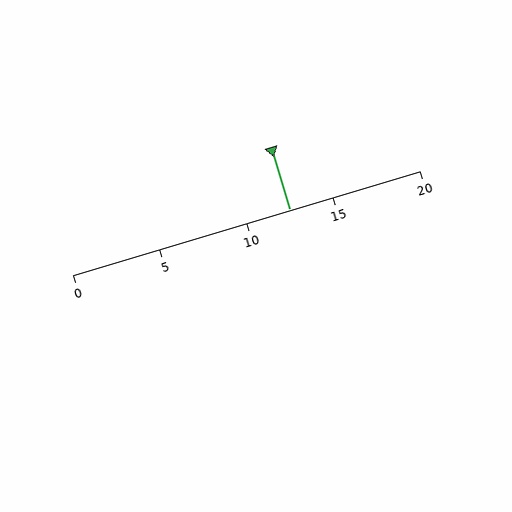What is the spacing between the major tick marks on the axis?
The major ticks are spaced 5 apart.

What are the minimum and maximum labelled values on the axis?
The axis runs from 0 to 20.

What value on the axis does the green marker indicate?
The marker indicates approximately 12.5.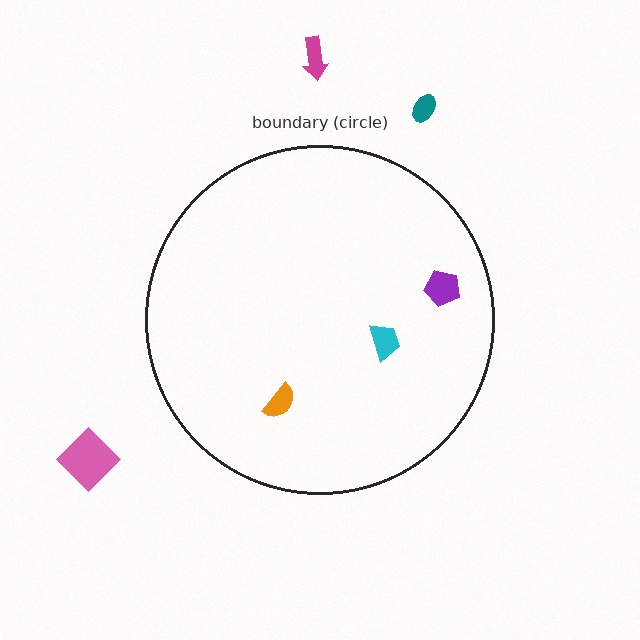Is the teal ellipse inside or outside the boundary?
Outside.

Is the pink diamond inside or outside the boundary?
Outside.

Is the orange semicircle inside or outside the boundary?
Inside.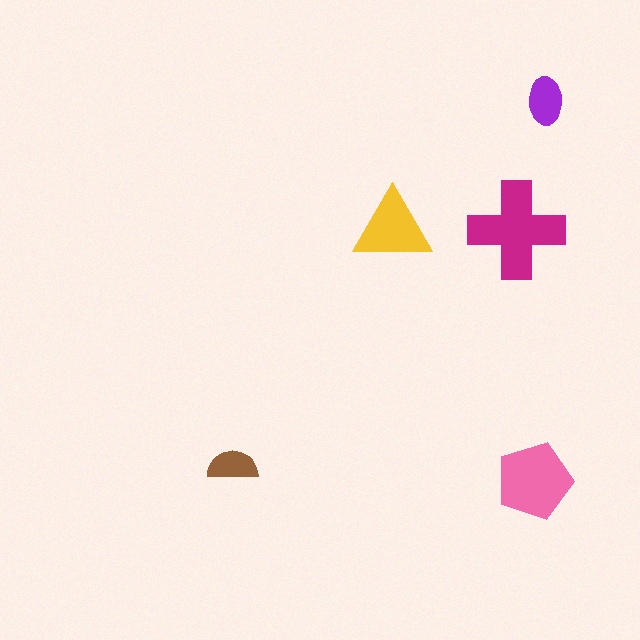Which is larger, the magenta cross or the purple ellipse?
The magenta cross.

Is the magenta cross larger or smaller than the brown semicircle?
Larger.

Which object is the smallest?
The brown semicircle.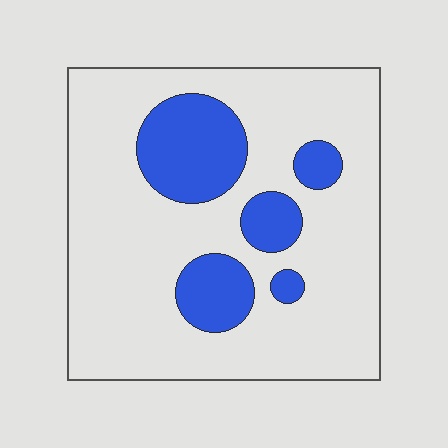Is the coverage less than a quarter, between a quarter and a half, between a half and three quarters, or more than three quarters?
Less than a quarter.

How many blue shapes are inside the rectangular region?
5.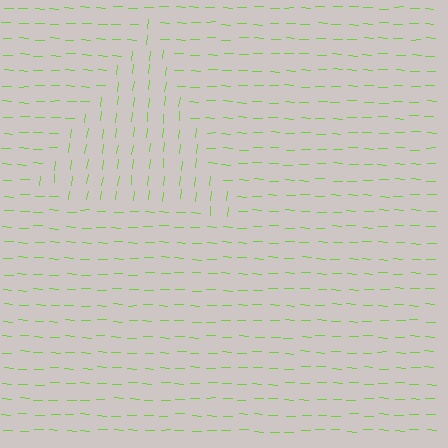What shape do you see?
I see a triangle.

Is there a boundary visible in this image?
Yes, there is a texture boundary formed by a change in line orientation.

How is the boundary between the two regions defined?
The boundary is defined purely by a change in line orientation (approximately 85 degrees difference). All lines are the same color and thickness.